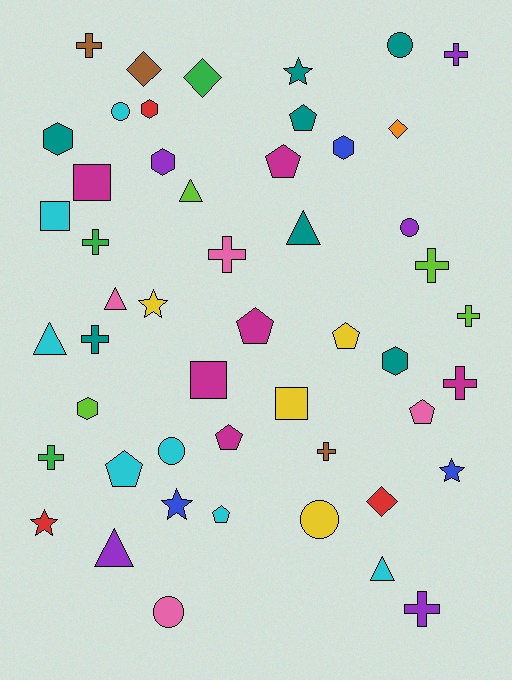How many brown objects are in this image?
There are 3 brown objects.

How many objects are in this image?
There are 50 objects.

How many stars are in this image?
There are 5 stars.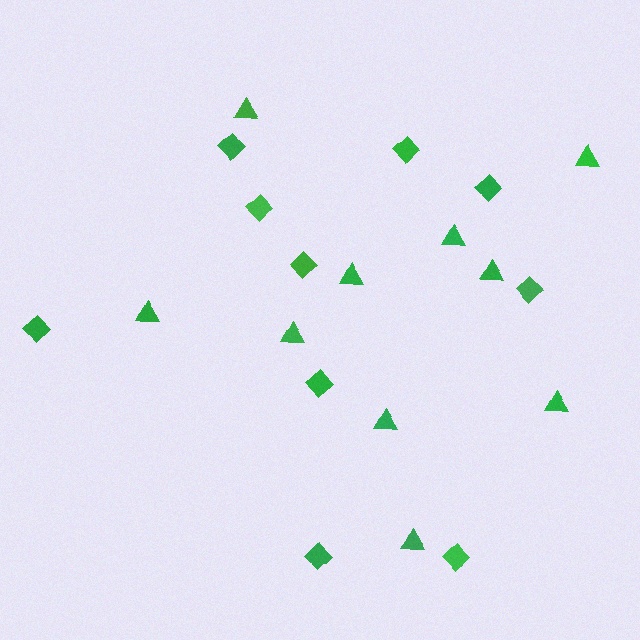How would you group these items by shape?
There are 2 groups: one group of triangles (10) and one group of diamonds (10).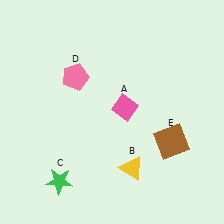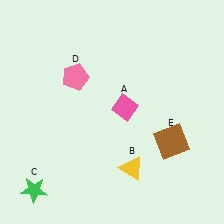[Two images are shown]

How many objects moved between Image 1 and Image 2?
1 object moved between the two images.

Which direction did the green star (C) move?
The green star (C) moved left.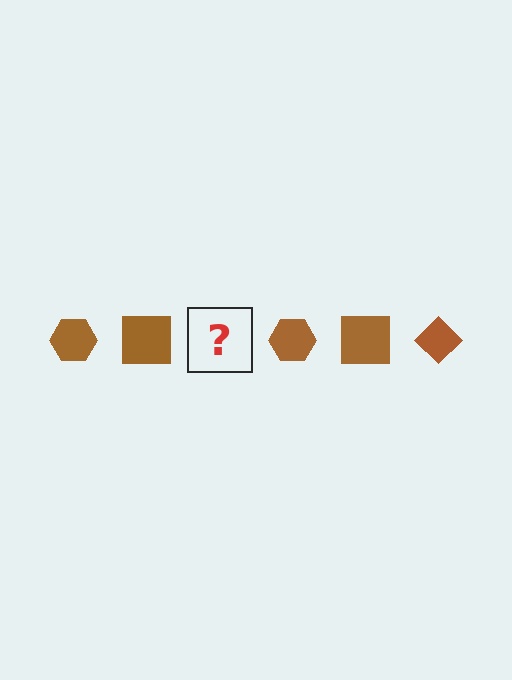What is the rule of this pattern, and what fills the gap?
The rule is that the pattern cycles through hexagon, square, diamond shapes in brown. The gap should be filled with a brown diamond.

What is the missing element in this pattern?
The missing element is a brown diamond.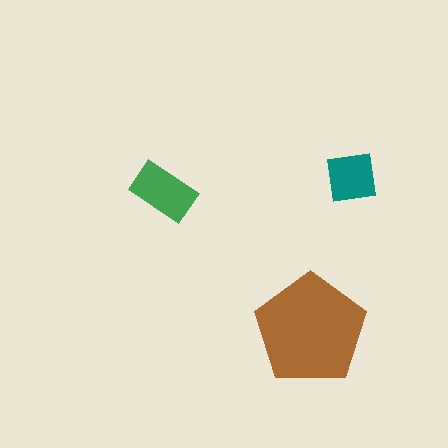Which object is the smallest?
The teal square.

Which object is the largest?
The brown pentagon.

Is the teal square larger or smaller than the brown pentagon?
Smaller.